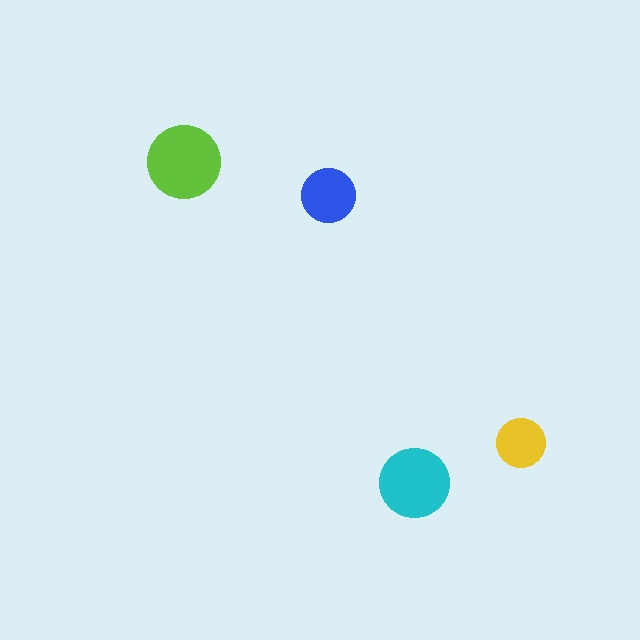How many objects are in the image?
There are 4 objects in the image.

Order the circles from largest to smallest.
the lime one, the cyan one, the blue one, the yellow one.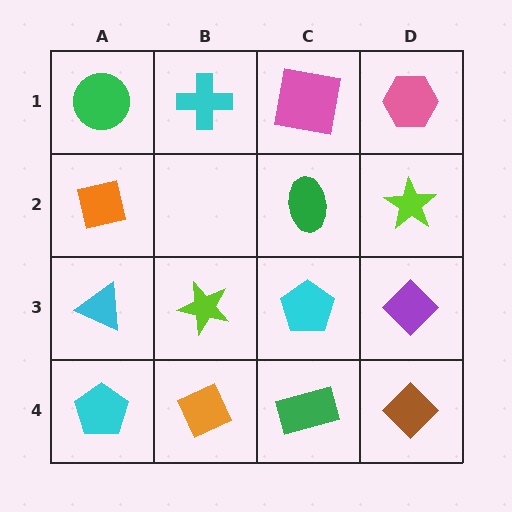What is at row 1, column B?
A cyan cross.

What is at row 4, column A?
A cyan pentagon.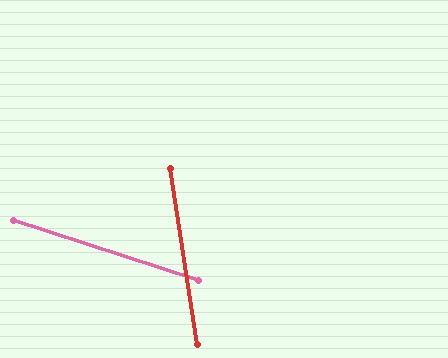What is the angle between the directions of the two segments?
Approximately 63 degrees.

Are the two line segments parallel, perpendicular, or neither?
Neither parallel nor perpendicular — they differ by about 63°.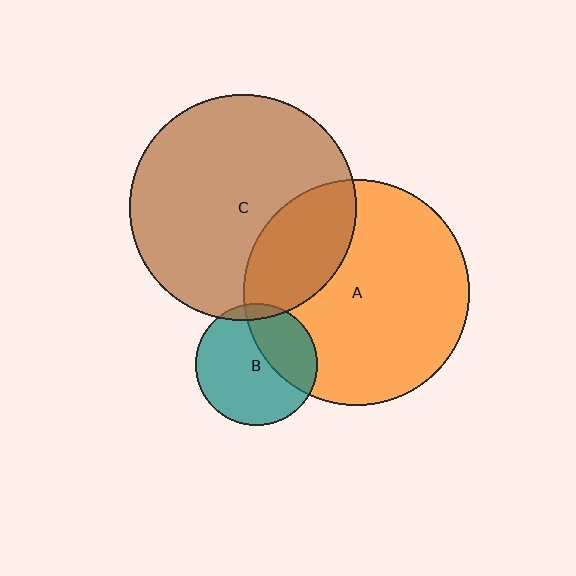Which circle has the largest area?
Circle C (brown).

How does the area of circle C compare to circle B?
Approximately 3.4 times.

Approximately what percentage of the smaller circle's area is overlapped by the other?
Approximately 35%.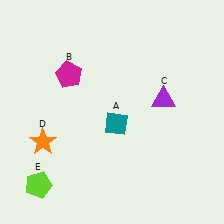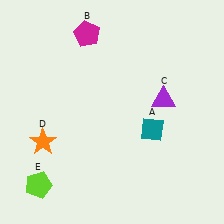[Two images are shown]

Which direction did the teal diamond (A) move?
The teal diamond (A) moved right.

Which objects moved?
The objects that moved are: the teal diamond (A), the magenta pentagon (B).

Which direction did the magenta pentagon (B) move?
The magenta pentagon (B) moved up.